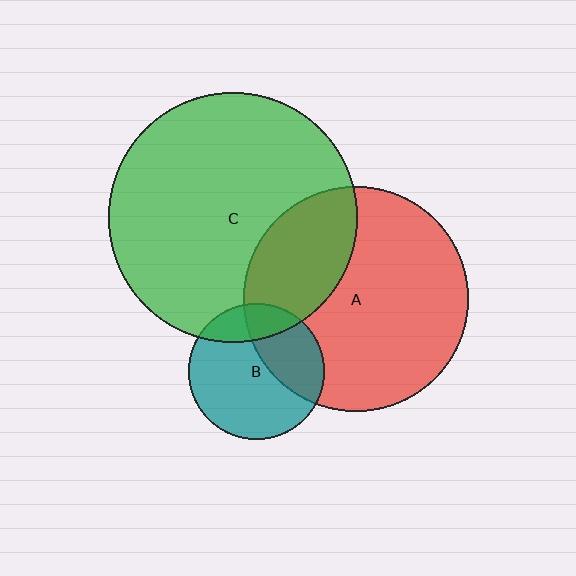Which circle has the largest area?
Circle C (green).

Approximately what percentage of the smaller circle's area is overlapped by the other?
Approximately 30%.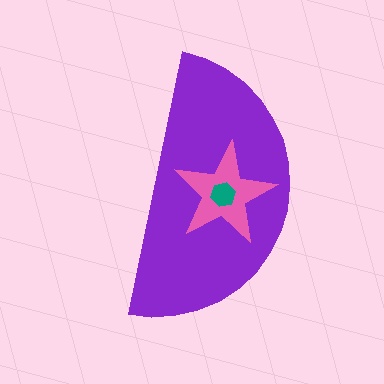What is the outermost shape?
The purple semicircle.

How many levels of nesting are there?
3.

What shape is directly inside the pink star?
The teal hexagon.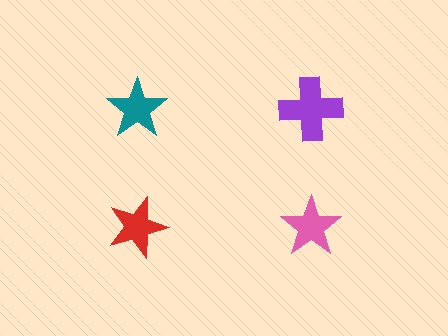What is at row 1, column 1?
A teal star.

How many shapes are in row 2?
2 shapes.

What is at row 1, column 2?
A purple cross.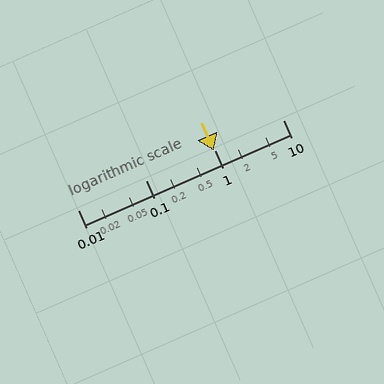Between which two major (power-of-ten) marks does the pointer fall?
The pointer is between 0.1 and 1.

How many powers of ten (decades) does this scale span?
The scale spans 3 decades, from 0.01 to 10.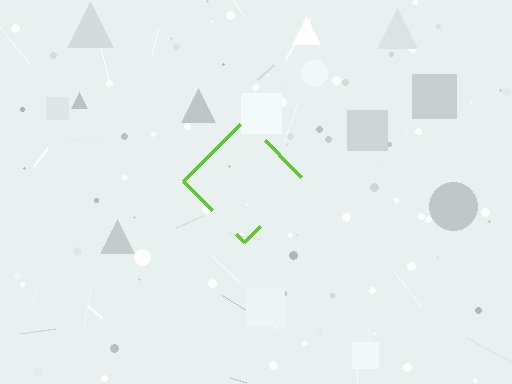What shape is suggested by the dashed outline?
The dashed outline suggests a diamond.